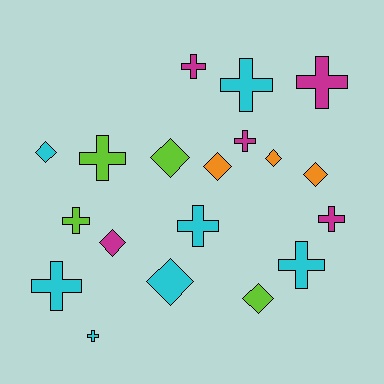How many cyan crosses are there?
There are 5 cyan crosses.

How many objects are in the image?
There are 19 objects.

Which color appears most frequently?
Cyan, with 7 objects.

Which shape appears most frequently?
Cross, with 11 objects.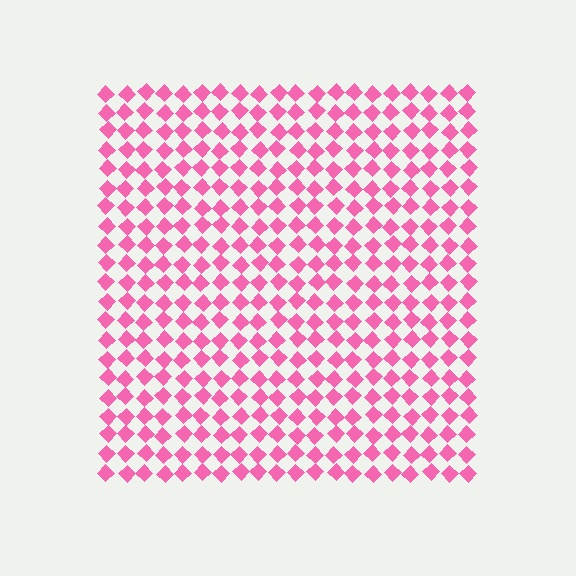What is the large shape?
The large shape is a square.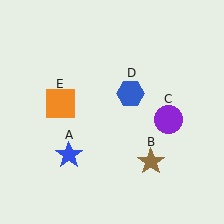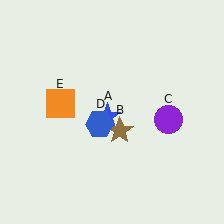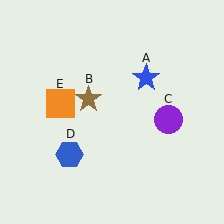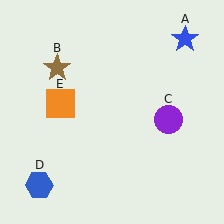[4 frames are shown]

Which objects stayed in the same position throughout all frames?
Purple circle (object C) and orange square (object E) remained stationary.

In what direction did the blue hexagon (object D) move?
The blue hexagon (object D) moved down and to the left.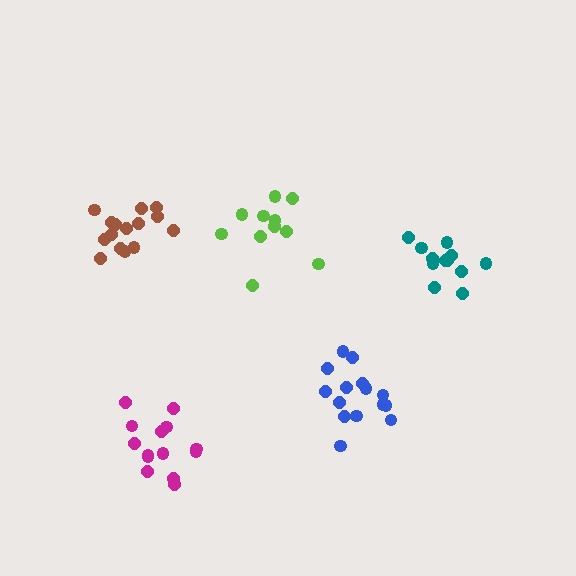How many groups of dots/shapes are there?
There are 5 groups.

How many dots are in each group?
Group 1: 11 dots, Group 2: 15 dots, Group 3: 12 dots, Group 4: 15 dots, Group 5: 14 dots (67 total).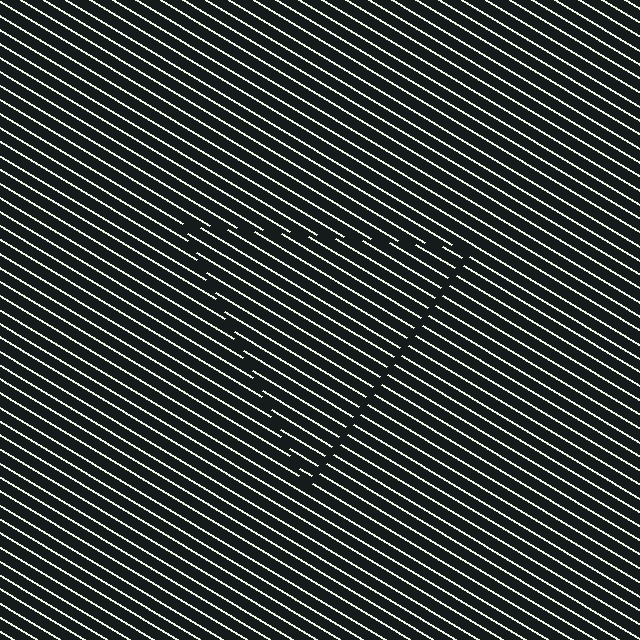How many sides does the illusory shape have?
3 sides — the line-ends trace a triangle.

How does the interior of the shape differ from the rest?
The interior of the shape contains the same grating, shifted by half a period — the contour is defined by the phase discontinuity where line-ends from the inner and outer gratings abut.